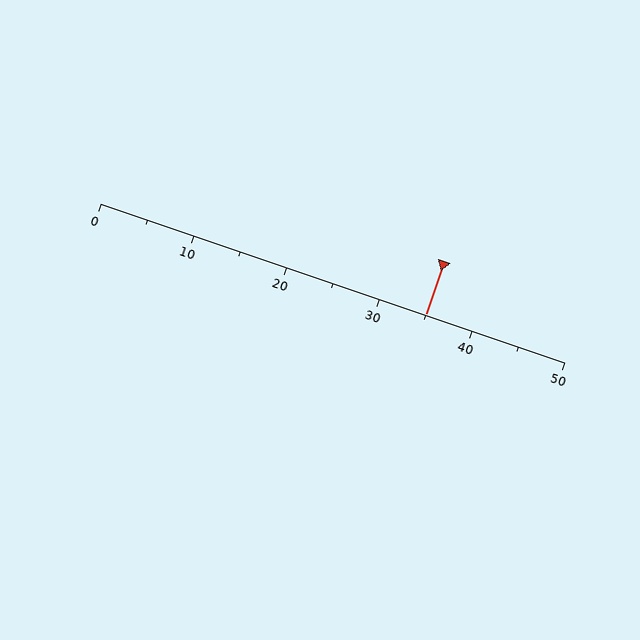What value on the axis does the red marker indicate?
The marker indicates approximately 35.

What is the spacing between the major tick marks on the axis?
The major ticks are spaced 10 apart.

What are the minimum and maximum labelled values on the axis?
The axis runs from 0 to 50.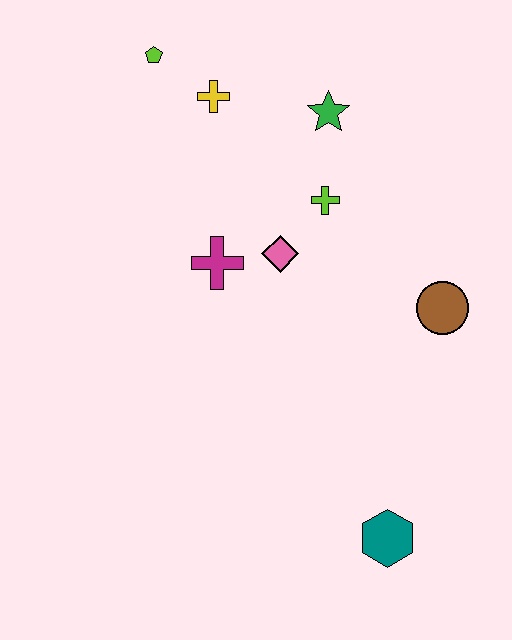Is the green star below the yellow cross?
Yes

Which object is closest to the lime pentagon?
The yellow cross is closest to the lime pentagon.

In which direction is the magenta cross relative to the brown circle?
The magenta cross is to the left of the brown circle.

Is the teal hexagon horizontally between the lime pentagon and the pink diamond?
No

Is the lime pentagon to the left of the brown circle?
Yes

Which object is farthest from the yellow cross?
The teal hexagon is farthest from the yellow cross.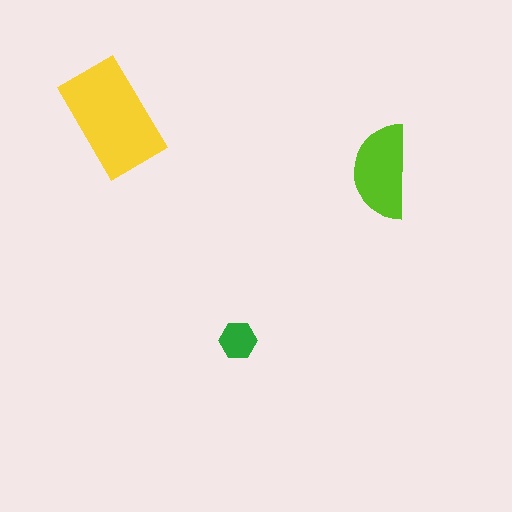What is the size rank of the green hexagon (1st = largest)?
3rd.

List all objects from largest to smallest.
The yellow rectangle, the lime semicircle, the green hexagon.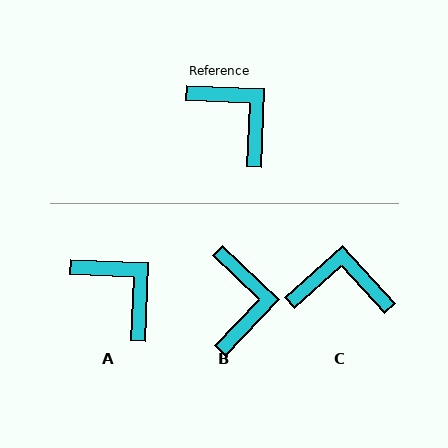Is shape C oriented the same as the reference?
No, it is off by about 45 degrees.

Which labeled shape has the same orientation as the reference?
A.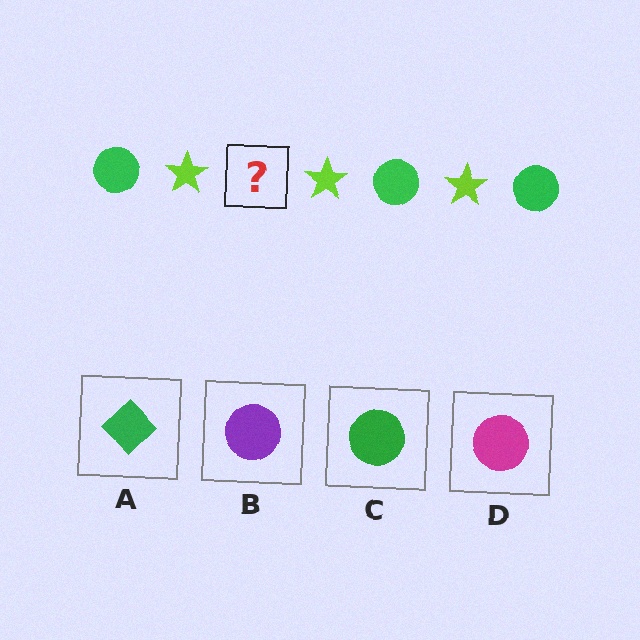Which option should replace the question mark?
Option C.